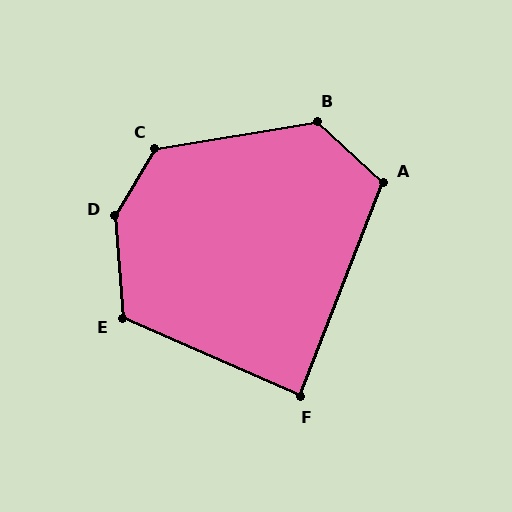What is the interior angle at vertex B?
Approximately 128 degrees (obtuse).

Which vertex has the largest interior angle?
D, at approximately 144 degrees.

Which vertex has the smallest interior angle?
F, at approximately 88 degrees.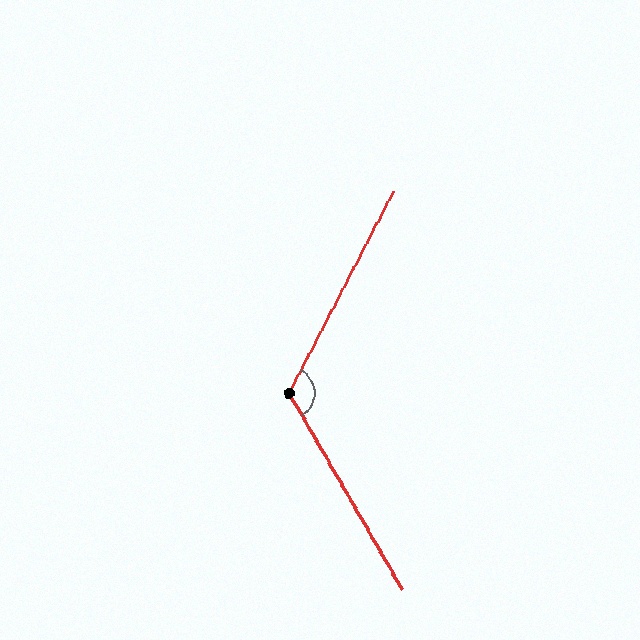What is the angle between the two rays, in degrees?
Approximately 123 degrees.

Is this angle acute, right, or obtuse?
It is obtuse.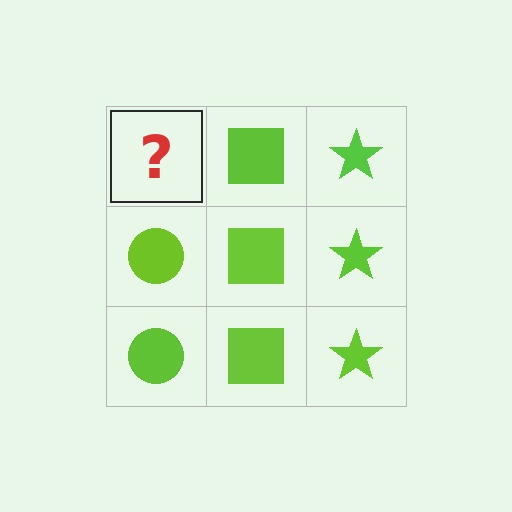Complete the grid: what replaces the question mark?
The question mark should be replaced with a lime circle.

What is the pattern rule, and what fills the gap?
The rule is that each column has a consistent shape. The gap should be filled with a lime circle.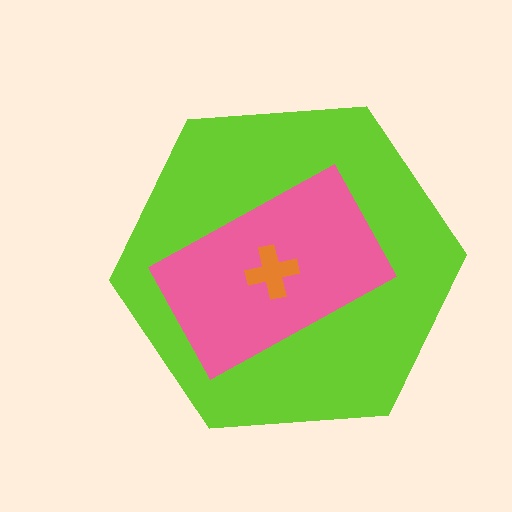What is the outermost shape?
The lime hexagon.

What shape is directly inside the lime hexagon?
The pink rectangle.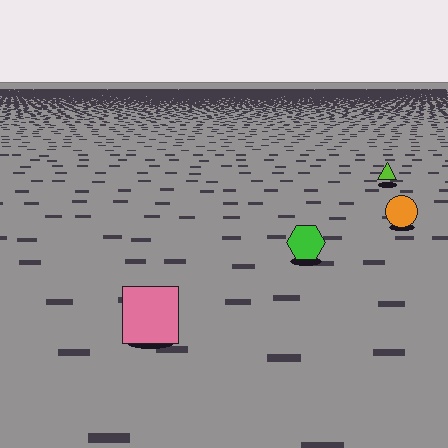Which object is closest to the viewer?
The pink square is closest. The texture marks near it are larger and more spread out.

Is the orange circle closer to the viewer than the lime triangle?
Yes. The orange circle is closer — you can tell from the texture gradient: the ground texture is coarser near it.